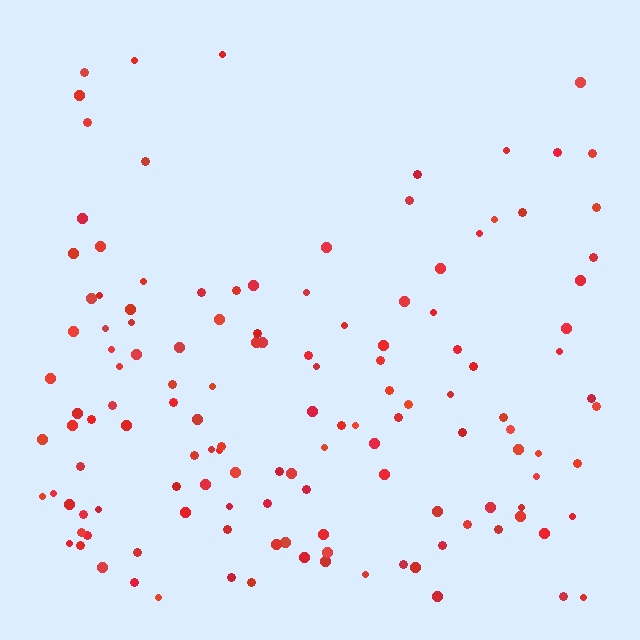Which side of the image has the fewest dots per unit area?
The top.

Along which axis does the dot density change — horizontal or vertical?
Vertical.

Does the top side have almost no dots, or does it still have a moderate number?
Still a moderate number, just noticeably fewer than the bottom.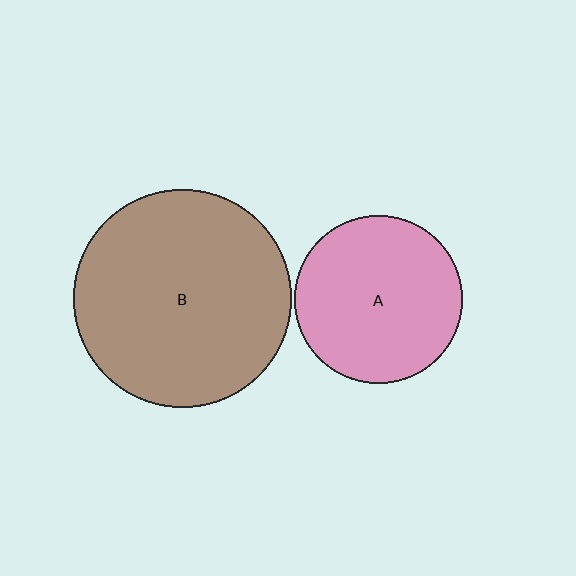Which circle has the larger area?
Circle B (brown).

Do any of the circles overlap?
No, none of the circles overlap.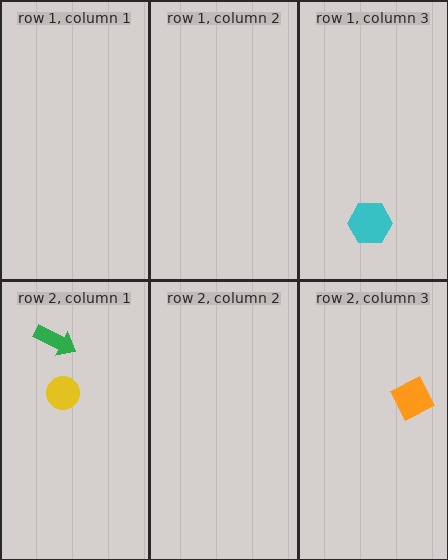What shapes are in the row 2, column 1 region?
The green arrow, the yellow circle.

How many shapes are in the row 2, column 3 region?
1.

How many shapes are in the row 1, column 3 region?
1.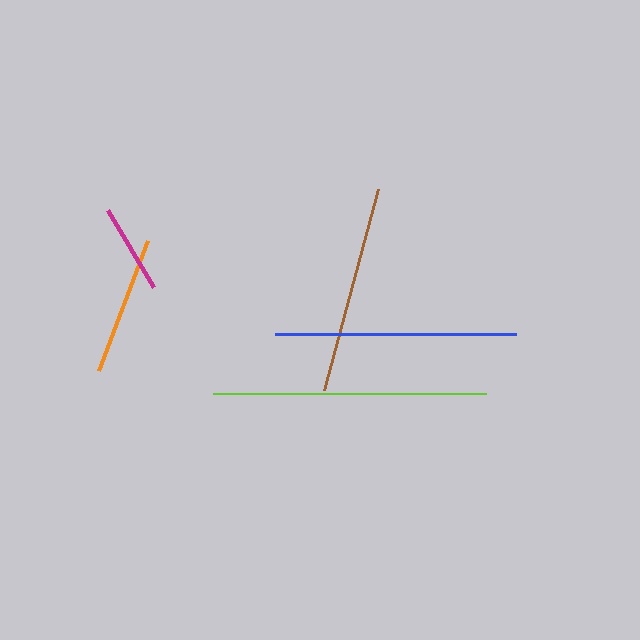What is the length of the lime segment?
The lime segment is approximately 273 pixels long.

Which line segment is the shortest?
The magenta line is the shortest at approximately 90 pixels.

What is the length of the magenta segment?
The magenta segment is approximately 90 pixels long.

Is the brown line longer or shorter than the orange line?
The brown line is longer than the orange line.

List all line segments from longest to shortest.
From longest to shortest: lime, blue, brown, orange, magenta.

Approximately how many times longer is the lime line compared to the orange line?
The lime line is approximately 2.0 times the length of the orange line.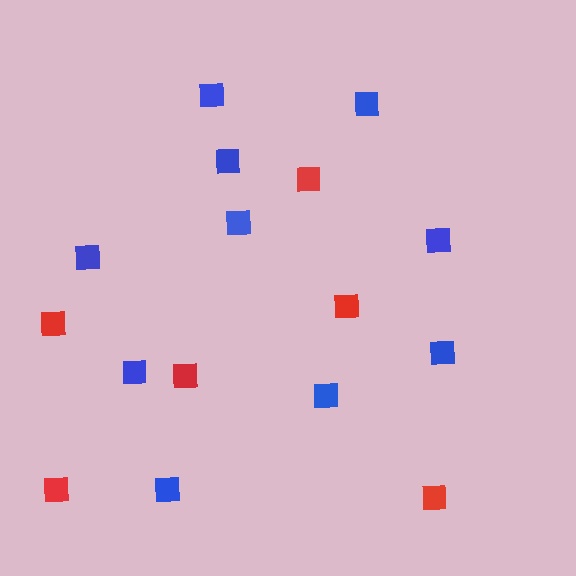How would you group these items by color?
There are 2 groups: one group of blue squares (10) and one group of red squares (6).